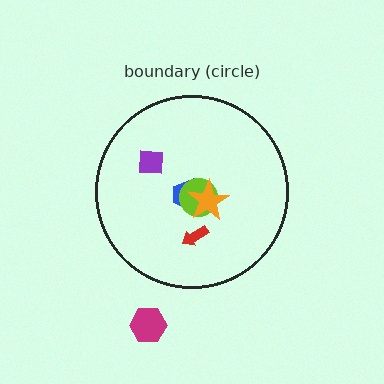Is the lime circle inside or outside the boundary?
Inside.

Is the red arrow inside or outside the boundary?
Inside.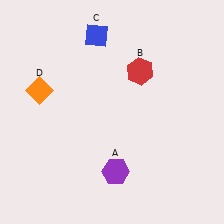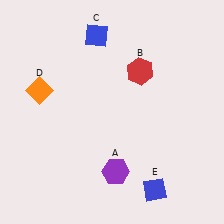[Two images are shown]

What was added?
A blue diamond (E) was added in Image 2.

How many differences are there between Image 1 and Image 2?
There is 1 difference between the two images.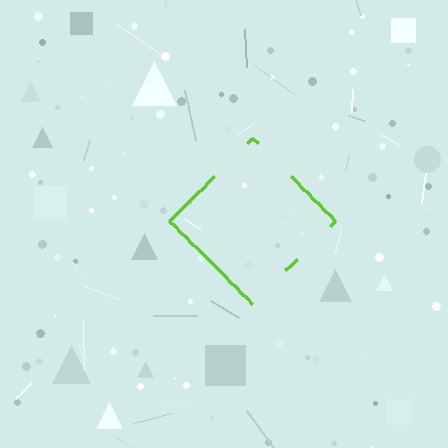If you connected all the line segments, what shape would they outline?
They would outline a diamond.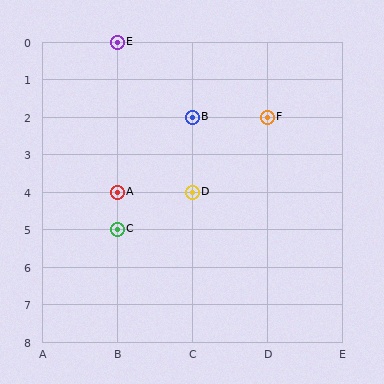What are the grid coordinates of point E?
Point E is at grid coordinates (B, 0).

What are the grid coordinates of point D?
Point D is at grid coordinates (C, 4).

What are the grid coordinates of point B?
Point B is at grid coordinates (C, 2).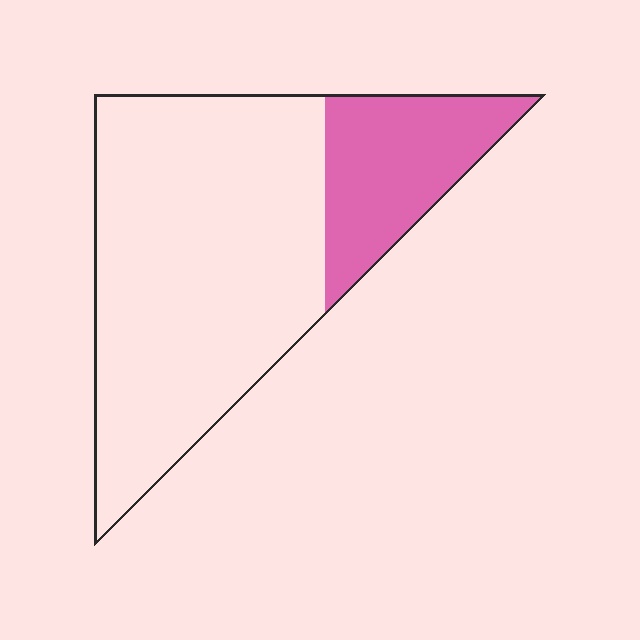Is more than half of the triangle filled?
No.